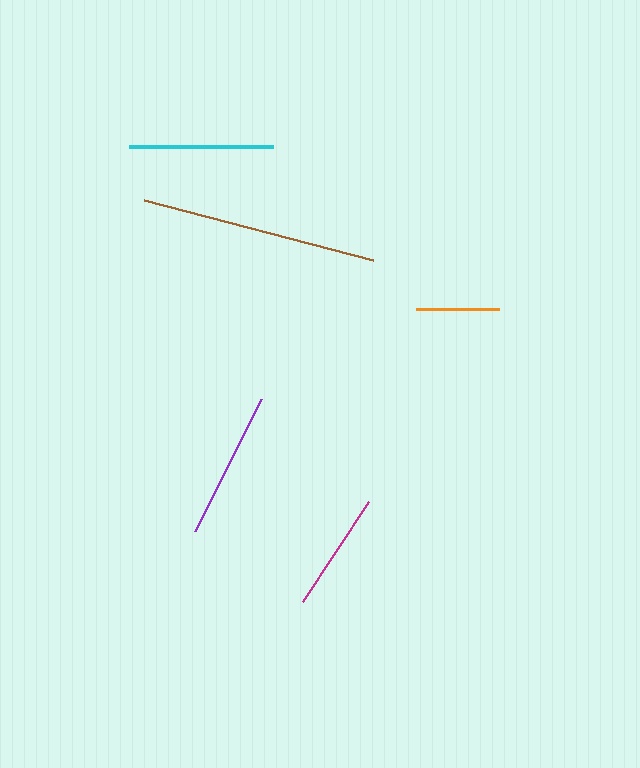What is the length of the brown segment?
The brown segment is approximately 237 pixels long.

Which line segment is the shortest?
The orange line is the shortest at approximately 84 pixels.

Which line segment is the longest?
The brown line is the longest at approximately 237 pixels.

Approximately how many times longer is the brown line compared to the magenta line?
The brown line is approximately 2.0 times the length of the magenta line.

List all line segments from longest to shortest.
From longest to shortest: brown, purple, cyan, magenta, orange.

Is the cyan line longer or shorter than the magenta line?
The cyan line is longer than the magenta line.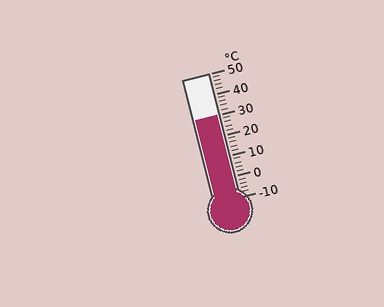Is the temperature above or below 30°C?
The temperature is at 30°C.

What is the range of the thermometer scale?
The thermometer scale ranges from -10°C to 50°C.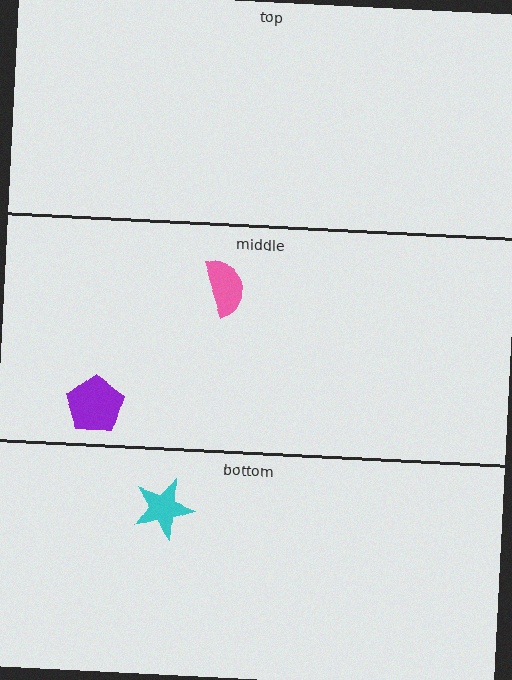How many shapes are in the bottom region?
1.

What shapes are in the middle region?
The pink semicircle, the purple pentagon.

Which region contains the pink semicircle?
The middle region.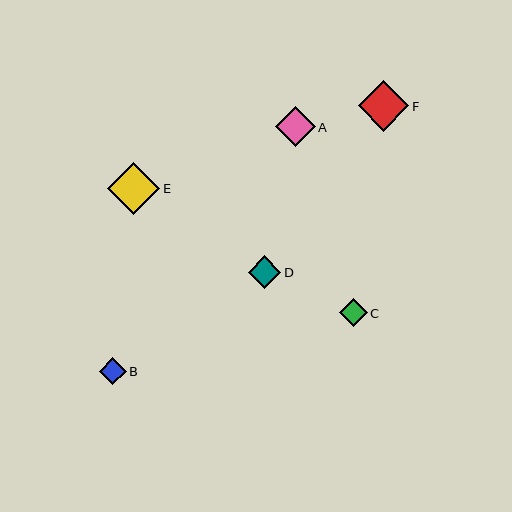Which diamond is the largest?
Diamond E is the largest with a size of approximately 52 pixels.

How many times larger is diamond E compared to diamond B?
Diamond E is approximately 2.0 times the size of diamond B.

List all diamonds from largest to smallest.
From largest to smallest: E, F, A, D, C, B.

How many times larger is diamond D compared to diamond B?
Diamond D is approximately 1.2 times the size of diamond B.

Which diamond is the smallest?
Diamond B is the smallest with a size of approximately 27 pixels.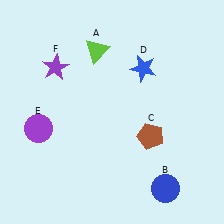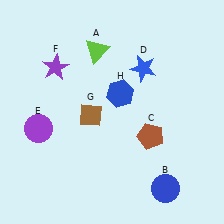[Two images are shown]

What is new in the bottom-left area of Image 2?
A brown diamond (G) was added in the bottom-left area of Image 2.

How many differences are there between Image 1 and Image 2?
There are 2 differences between the two images.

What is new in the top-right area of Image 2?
A blue hexagon (H) was added in the top-right area of Image 2.